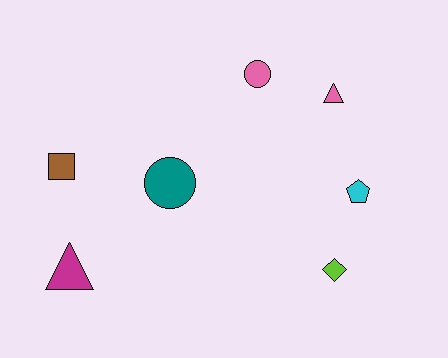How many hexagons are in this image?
There are no hexagons.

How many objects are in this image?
There are 7 objects.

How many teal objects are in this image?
There is 1 teal object.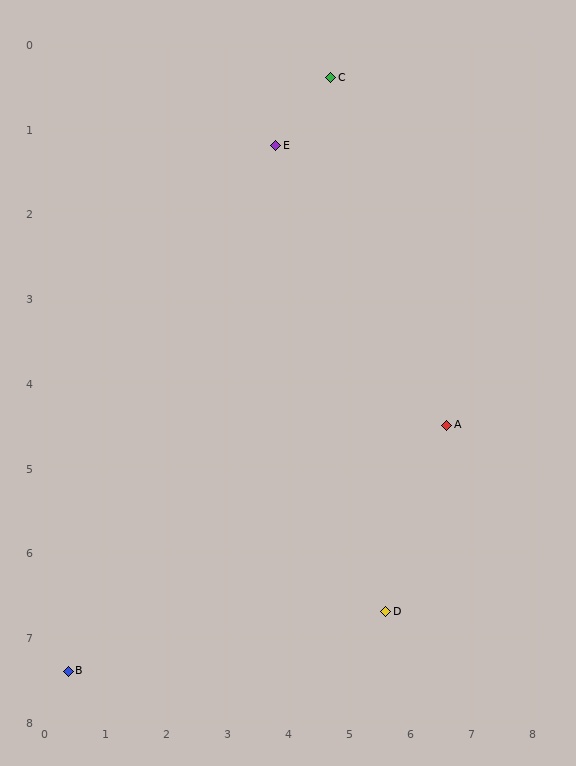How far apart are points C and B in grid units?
Points C and B are about 8.2 grid units apart.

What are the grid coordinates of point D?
Point D is at approximately (5.6, 6.7).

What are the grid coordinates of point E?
Point E is at approximately (3.8, 1.2).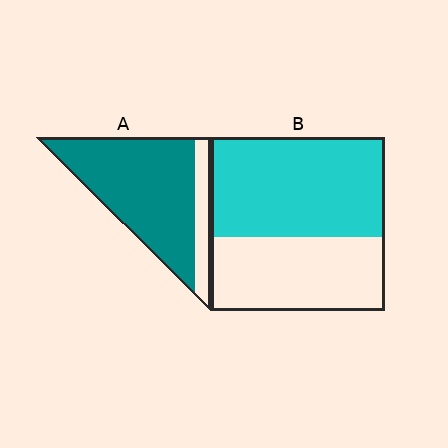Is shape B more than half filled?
Yes.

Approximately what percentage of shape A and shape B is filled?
A is approximately 85% and B is approximately 55%.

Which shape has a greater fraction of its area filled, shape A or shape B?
Shape A.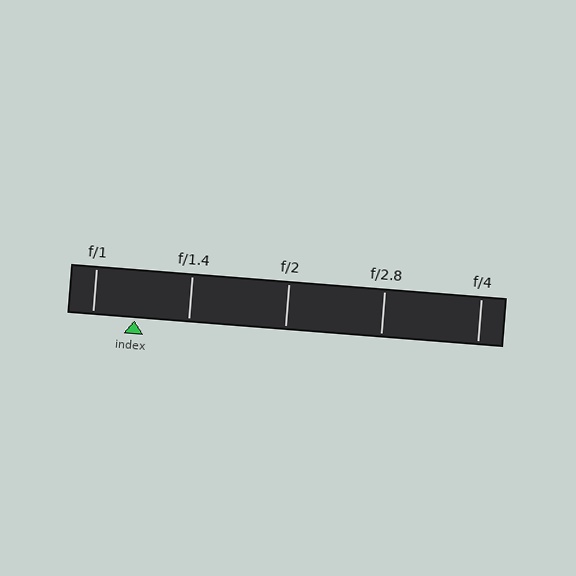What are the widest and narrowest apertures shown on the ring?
The widest aperture shown is f/1 and the narrowest is f/4.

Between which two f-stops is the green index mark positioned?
The index mark is between f/1 and f/1.4.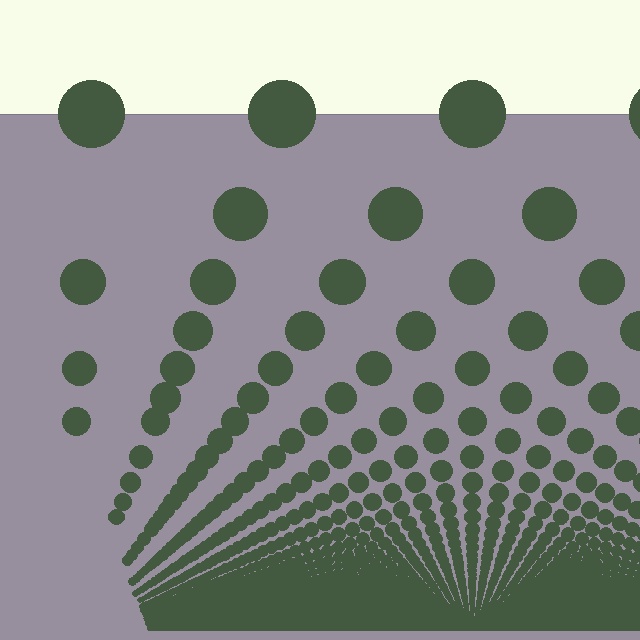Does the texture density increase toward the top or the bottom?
Density increases toward the bottom.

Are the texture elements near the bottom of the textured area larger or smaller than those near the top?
Smaller. The gradient is inverted — elements near the bottom are smaller and denser.